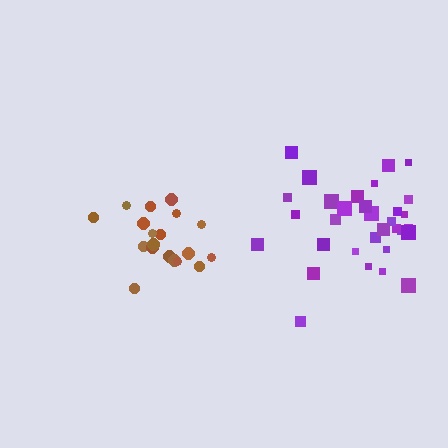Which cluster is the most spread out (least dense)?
Purple.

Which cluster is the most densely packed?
Brown.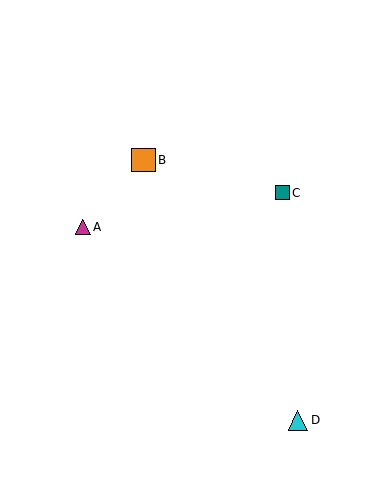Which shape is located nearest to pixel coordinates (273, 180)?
The teal square (labeled C) at (283, 193) is nearest to that location.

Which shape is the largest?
The orange square (labeled B) is the largest.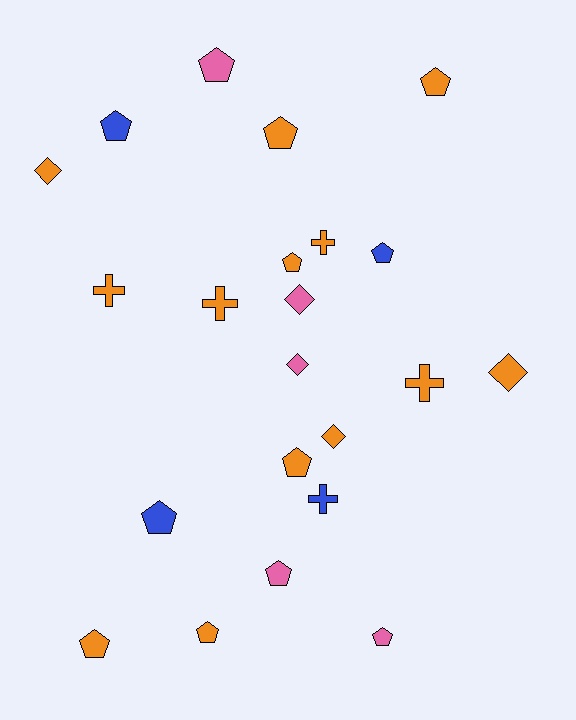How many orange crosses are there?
There are 4 orange crosses.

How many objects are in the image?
There are 22 objects.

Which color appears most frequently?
Orange, with 13 objects.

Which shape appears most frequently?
Pentagon, with 12 objects.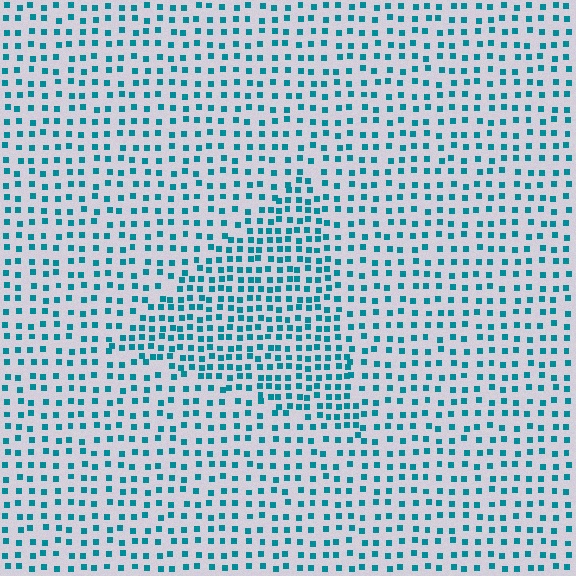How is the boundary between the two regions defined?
The boundary is defined by a change in element density (approximately 1.7x ratio). All elements are the same color, size, and shape.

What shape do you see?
I see a triangle.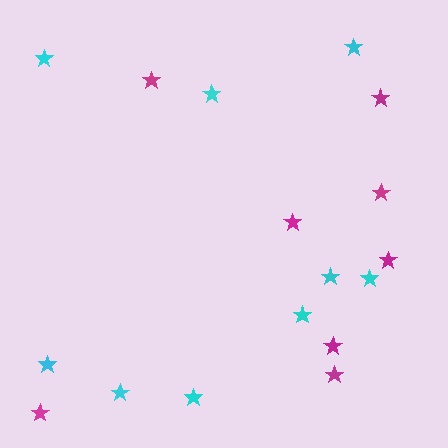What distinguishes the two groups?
There are 2 groups: one group of magenta stars (8) and one group of cyan stars (9).